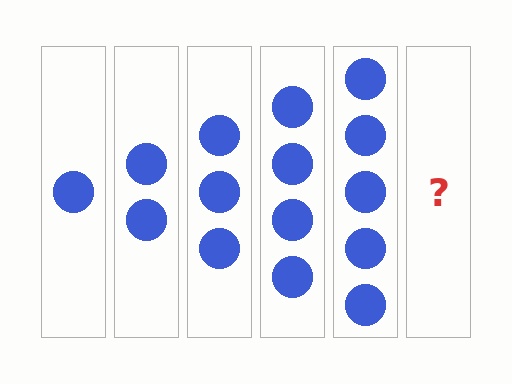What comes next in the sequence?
The next element should be 6 circles.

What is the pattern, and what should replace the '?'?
The pattern is that each step adds one more circle. The '?' should be 6 circles.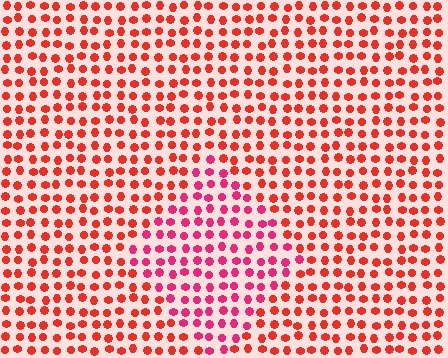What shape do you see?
I see a diamond.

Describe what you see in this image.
The image is filled with small red elements in a uniform arrangement. A diamond-shaped region is visible where the elements are tinted to a slightly different hue, forming a subtle color boundary.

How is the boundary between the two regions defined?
The boundary is defined purely by a slight shift in hue (about 29 degrees). Spacing, size, and orientation are identical on both sides.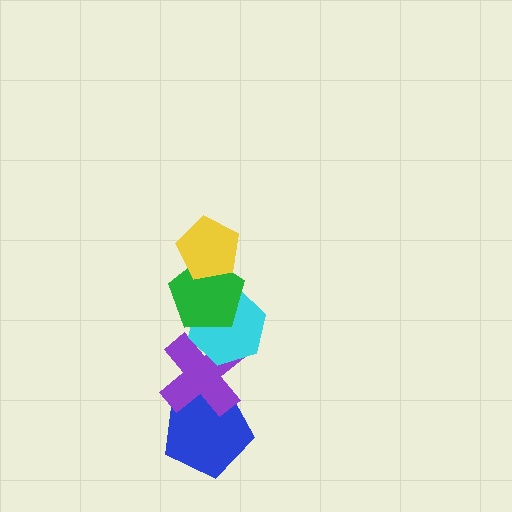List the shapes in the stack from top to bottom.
From top to bottom: the yellow pentagon, the green pentagon, the cyan hexagon, the purple cross, the blue pentagon.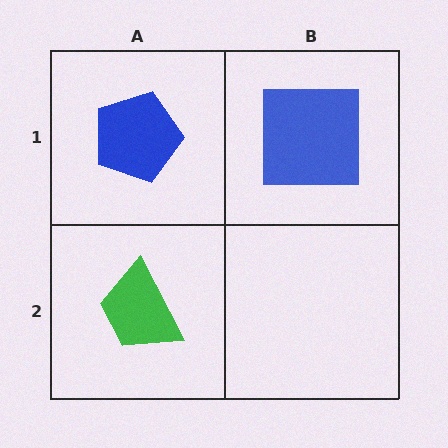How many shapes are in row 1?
2 shapes.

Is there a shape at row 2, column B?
No, that cell is empty.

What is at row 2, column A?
A green trapezoid.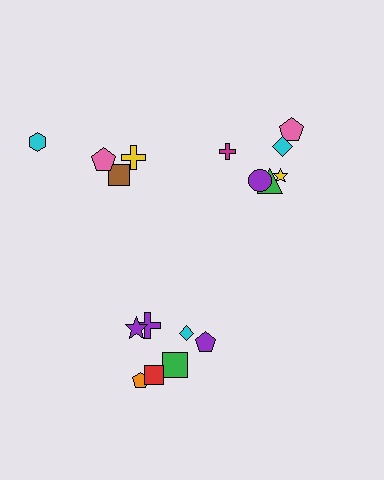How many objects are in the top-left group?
There are 4 objects.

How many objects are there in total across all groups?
There are 17 objects.